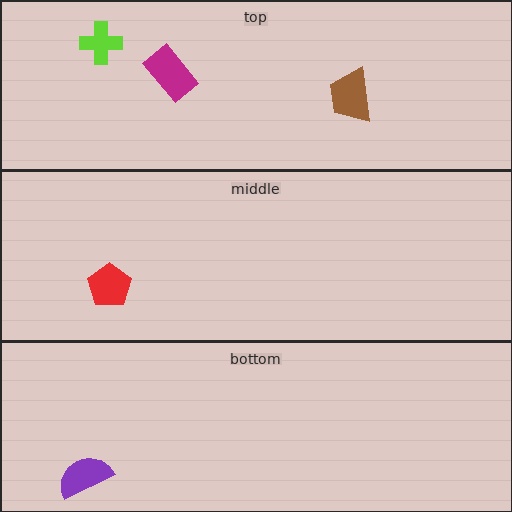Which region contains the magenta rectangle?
The top region.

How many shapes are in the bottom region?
1.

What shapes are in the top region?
The lime cross, the brown trapezoid, the magenta rectangle.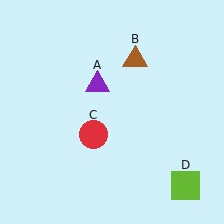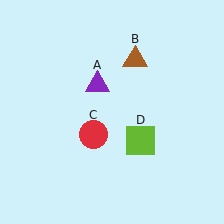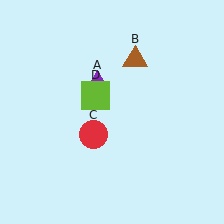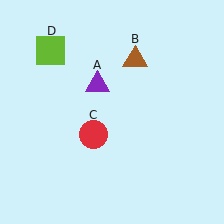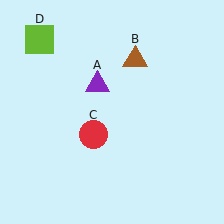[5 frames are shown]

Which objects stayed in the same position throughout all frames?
Purple triangle (object A) and brown triangle (object B) and red circle (object C) remained stationary.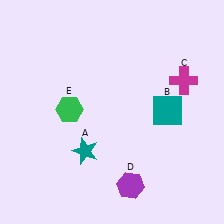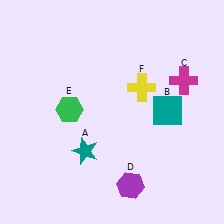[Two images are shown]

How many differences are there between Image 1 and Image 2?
There is 1 difference between the two images.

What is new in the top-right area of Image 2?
A yellow cross (F) was added in the top-right area of Image 2.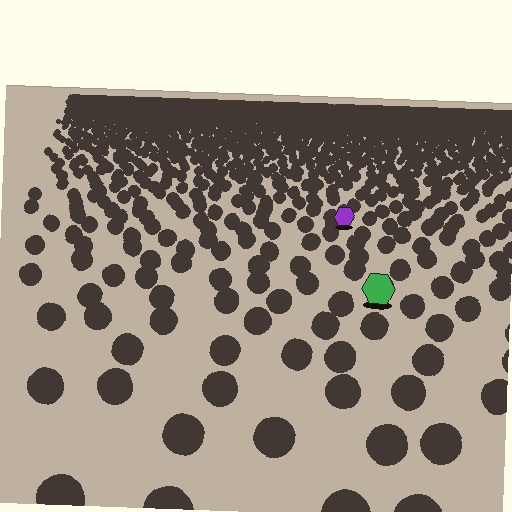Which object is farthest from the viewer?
The purple hexagon is farthest from the viewer. It appears smaller and the ground texture around it is denser.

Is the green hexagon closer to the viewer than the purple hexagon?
Yes. The green hexagon is closer — you can tell from the texture gradient: the ground texture is coarser near it.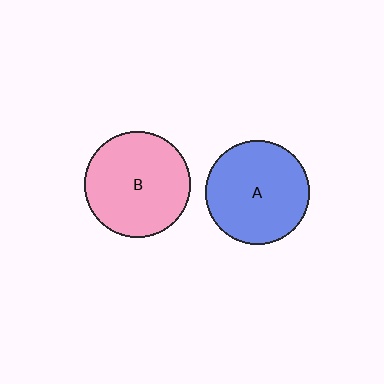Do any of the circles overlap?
No, none of the circles overlap.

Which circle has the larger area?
Circle B (pink).